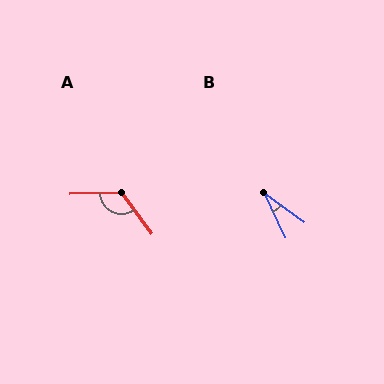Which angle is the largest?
A, at approximately 125 degrees.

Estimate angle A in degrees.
Approximately 125 degrees.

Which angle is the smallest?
B, at approximately 28 degrees.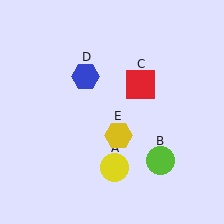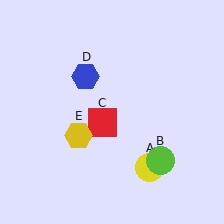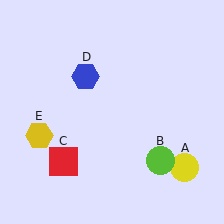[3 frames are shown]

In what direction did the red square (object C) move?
The red square (object C) moved down and to the left.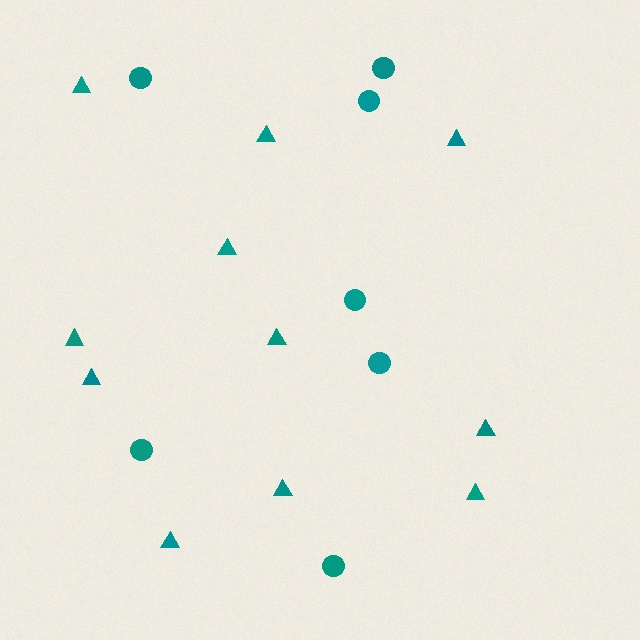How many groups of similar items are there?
There are 2 groups: one group of triangles (11) and one group of circles (7).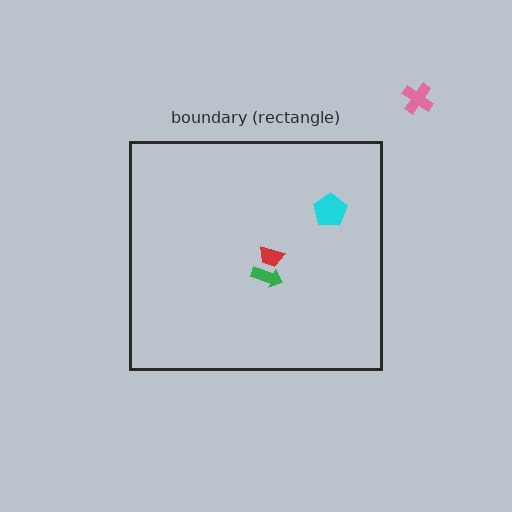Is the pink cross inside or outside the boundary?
Outside.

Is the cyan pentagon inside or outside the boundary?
Inside.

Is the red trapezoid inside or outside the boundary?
Inside.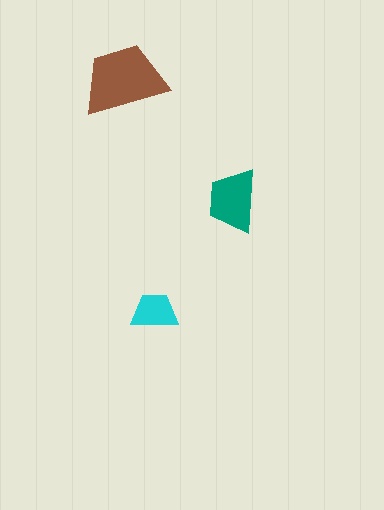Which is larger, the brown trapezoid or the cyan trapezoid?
The brown one.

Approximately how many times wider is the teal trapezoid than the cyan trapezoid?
About 1.5 times wider.